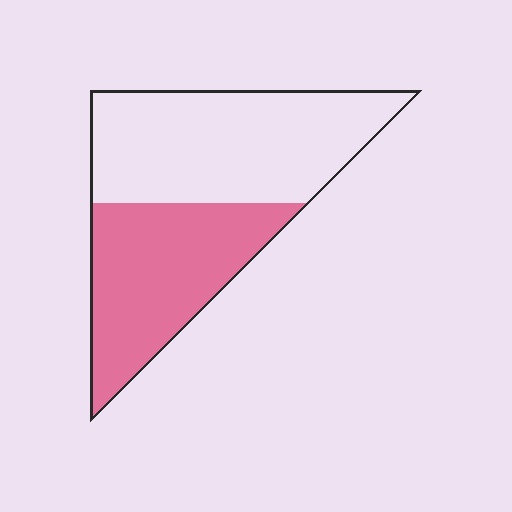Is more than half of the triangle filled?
No.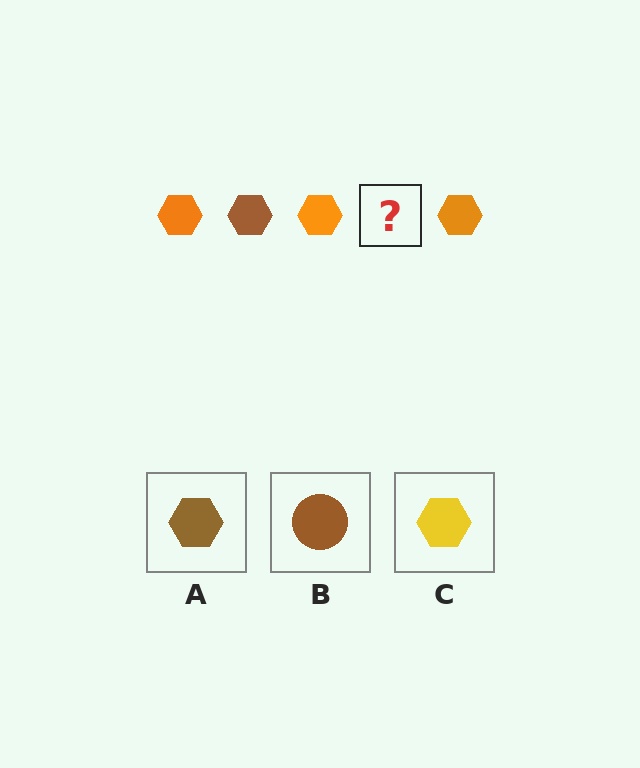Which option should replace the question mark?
Option A.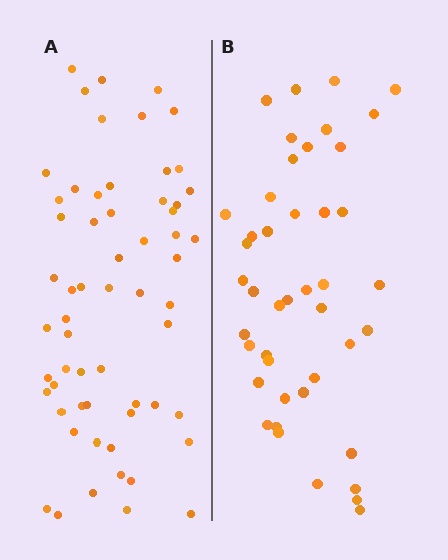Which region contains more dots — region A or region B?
Region A (the left region) has more dots.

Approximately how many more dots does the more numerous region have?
Region A has approximately 15 more dots than region B.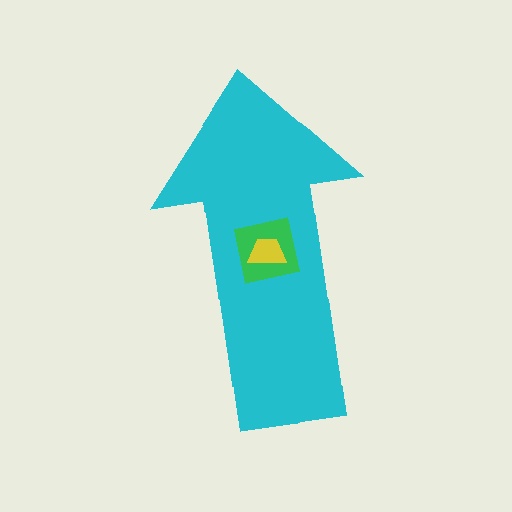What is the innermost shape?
The yellow trapezoid.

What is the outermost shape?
The cyan arrow.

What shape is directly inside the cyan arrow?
The green square.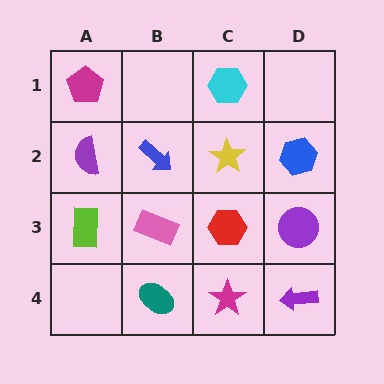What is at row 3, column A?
A lime rectangle.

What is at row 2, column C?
A yellow star.